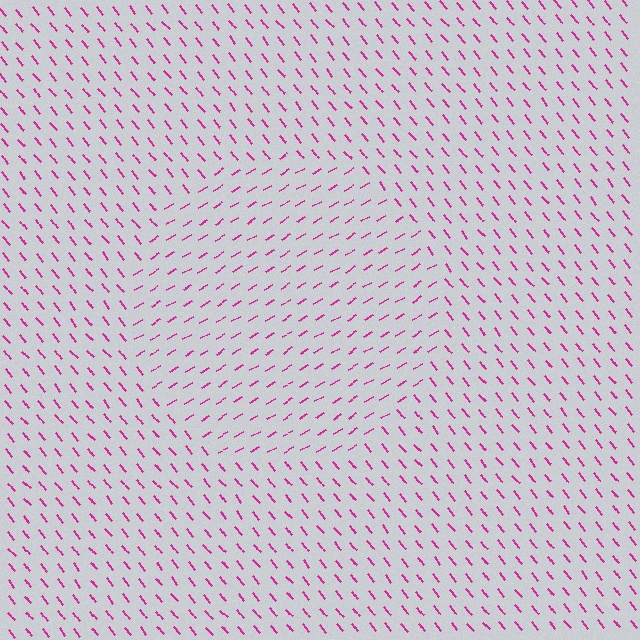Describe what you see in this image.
The image is filled with small magenta line segments. A circle region in the image has lines oriented differently from the surrounding lines, creating a visible texture boundary.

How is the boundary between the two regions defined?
The boundary is defined purely by a change in line orientation (approximately 81 degrees difference). All lines are the same color and thickness.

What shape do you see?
I see a circle.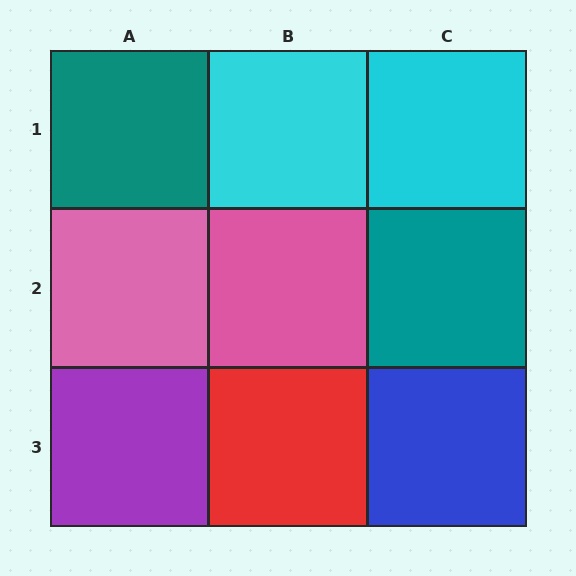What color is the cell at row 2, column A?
Pink.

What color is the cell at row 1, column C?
Cyan.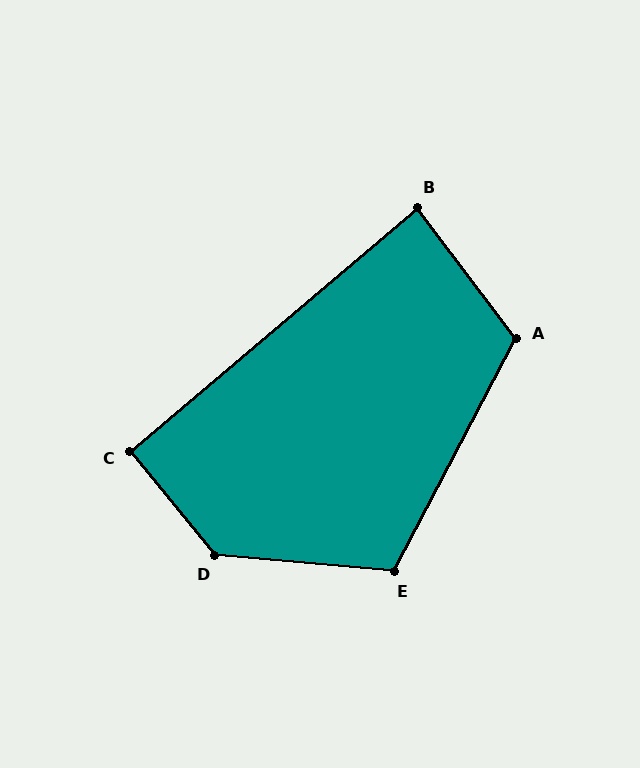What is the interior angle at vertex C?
Approximately 91 degrees (approximately right).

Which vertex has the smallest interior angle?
B, at approximately 87 degrees.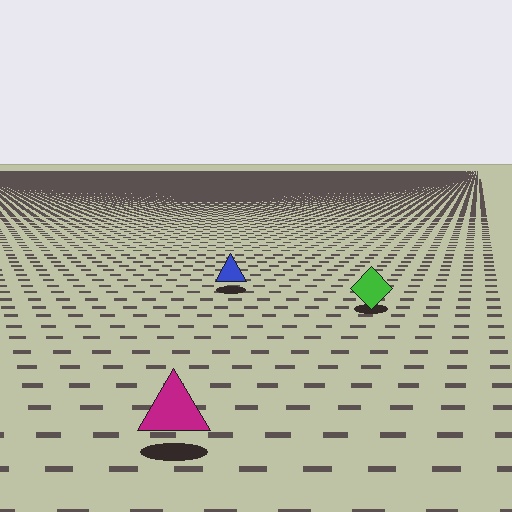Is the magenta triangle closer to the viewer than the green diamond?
Yes. The magenta triangle is closer — you can tell from the texture gradient: the ground texture is coarser near it.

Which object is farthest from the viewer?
The blue triangle is farthest from the viewer. It appears smaller and the ground texture around it is denser.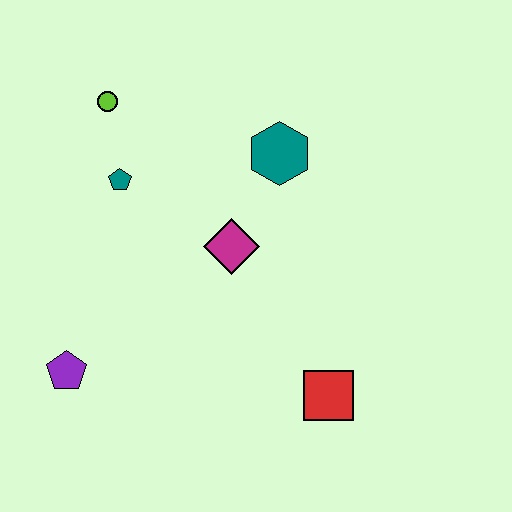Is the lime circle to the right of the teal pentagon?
No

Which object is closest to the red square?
The magenta diamond is closest to the red square.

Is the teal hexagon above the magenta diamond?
Yes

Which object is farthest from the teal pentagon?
The red square is farthest from the teal pentagon.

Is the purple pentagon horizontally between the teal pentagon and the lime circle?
No